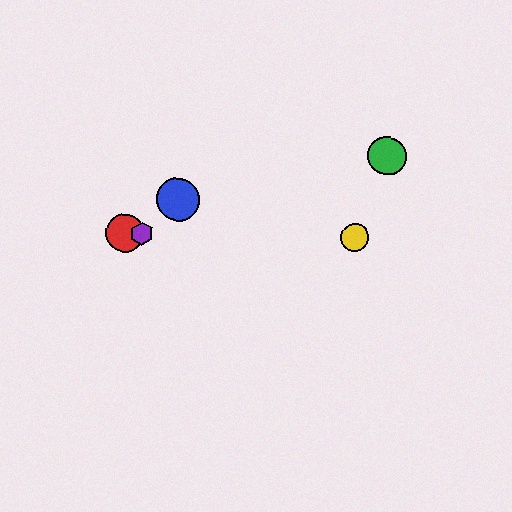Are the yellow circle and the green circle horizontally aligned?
No, the yellow circle is at y≈237 and the green circle is at y≈156.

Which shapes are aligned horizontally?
The red circle, the yellow circle, the purple hexagon are aligned horizontally.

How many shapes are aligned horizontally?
3 shapes (the red circle, the yellow circle, the purple hexagon) are aligned horizontally.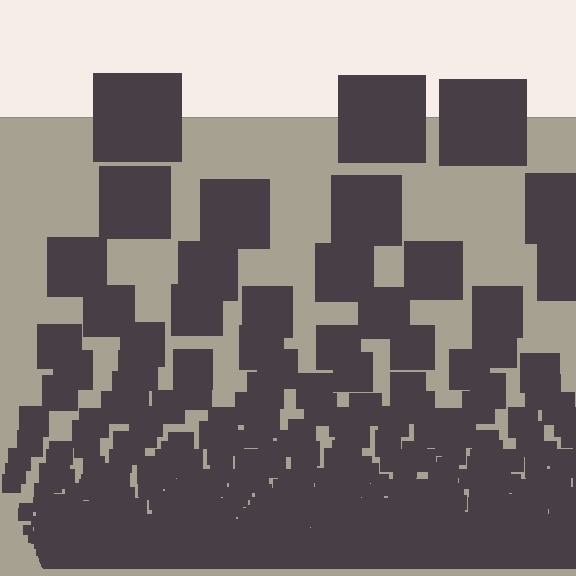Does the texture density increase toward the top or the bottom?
Density increases toward the bottom.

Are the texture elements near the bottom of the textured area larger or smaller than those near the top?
Smaller. The gradient is inverted — elements near the bottom are smaller and denser.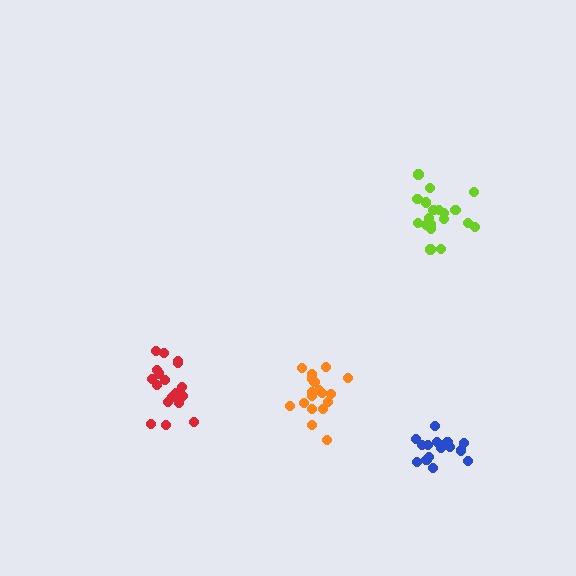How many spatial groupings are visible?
There are 4 spatial groupings.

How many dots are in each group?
Group 1: 21 dots, Group 2: 19 dots, Group 3: 16 dots, Group 4: 18 dots (74 total).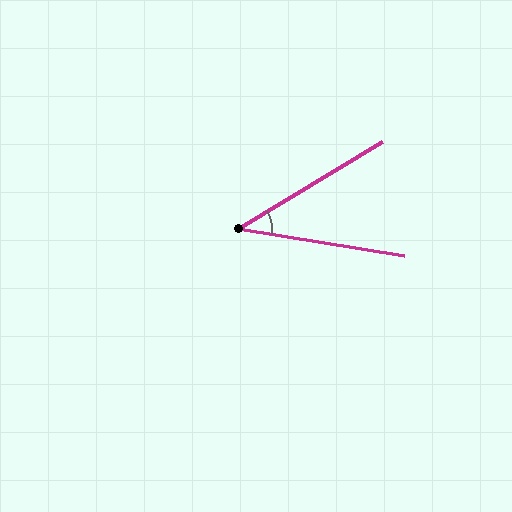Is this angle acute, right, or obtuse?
It is acute.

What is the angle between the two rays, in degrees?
Approximately 40 degrees.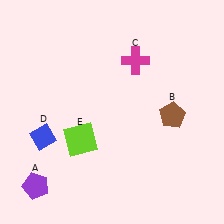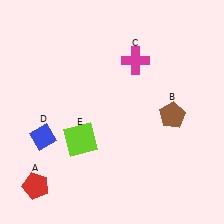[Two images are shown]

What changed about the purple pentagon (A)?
In Image 1, A is purple. In Image 2, it changed to red.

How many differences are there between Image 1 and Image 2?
There is 1 difference between the two images.